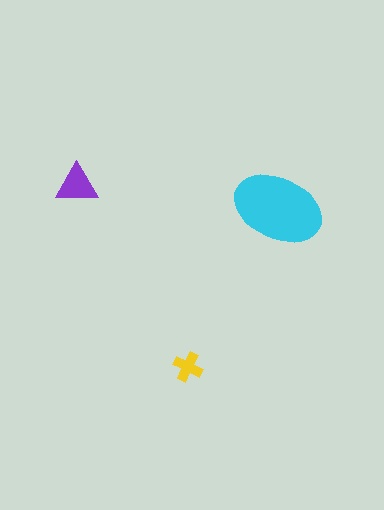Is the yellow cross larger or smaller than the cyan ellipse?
Smaller.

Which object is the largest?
The cyan ellipse.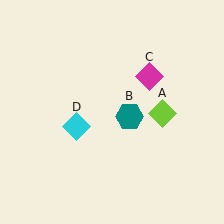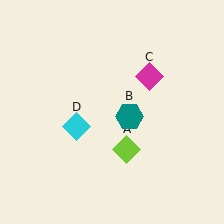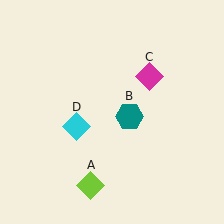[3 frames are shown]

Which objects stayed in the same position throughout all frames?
Teal hexagon (object B) and magenta diamond (object C) and cyan diamond (object D) remained stationary.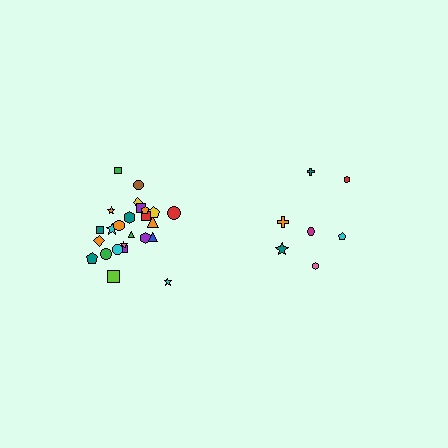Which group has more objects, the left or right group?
The left group.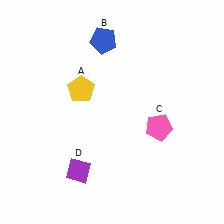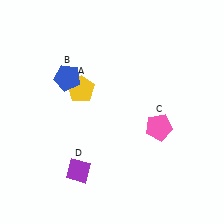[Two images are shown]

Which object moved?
The blue pentagon (B) moved down.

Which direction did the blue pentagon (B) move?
The blue pentagon (B) moved down.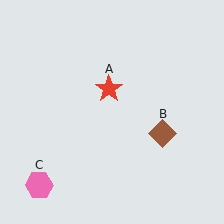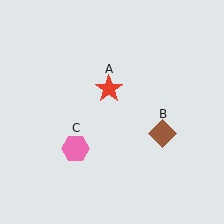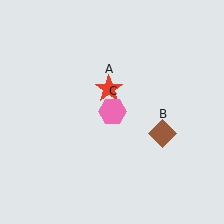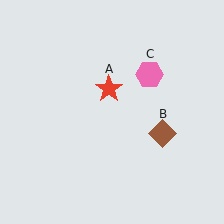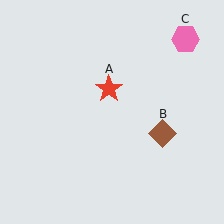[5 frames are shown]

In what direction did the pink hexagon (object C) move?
The pink hexagon (object C) moved up and to the right.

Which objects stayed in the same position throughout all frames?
Red star (object A) and brown diamond (object B) remained stationary.